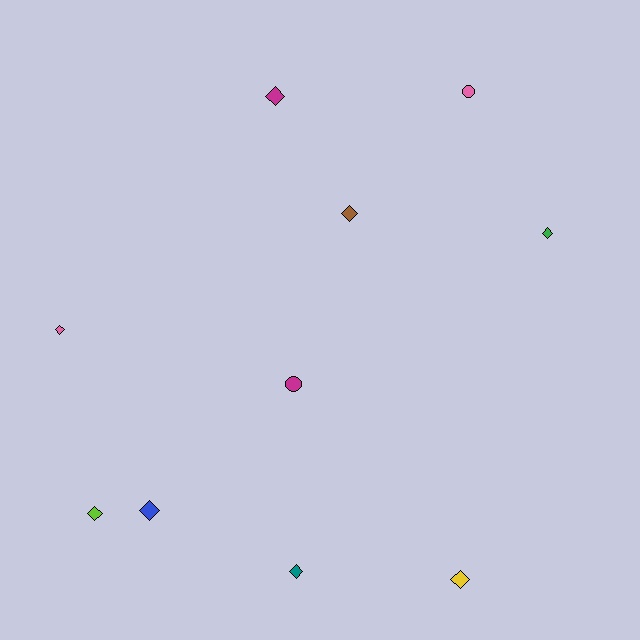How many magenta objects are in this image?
There are 2 magenta objects.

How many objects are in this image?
There are 10 objects.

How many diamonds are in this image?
There are 8 diamonds.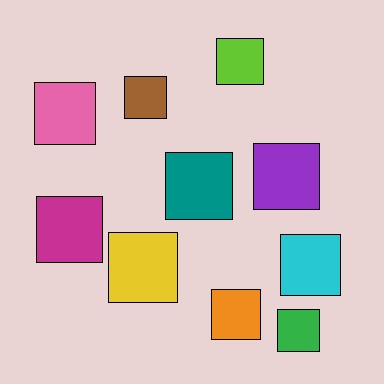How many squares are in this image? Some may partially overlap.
There are 10 squares.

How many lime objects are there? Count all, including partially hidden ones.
There is 1 lime object.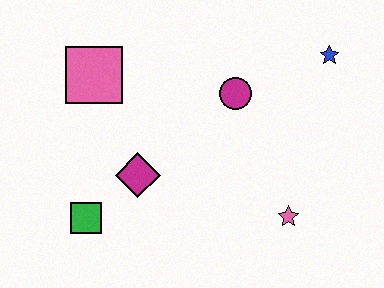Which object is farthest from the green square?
The blue star is farthest from the green square.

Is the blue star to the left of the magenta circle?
No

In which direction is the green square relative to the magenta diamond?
The green square is to the left of the magenta diamond.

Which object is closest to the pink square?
The magenta diamond is closest to the pink square.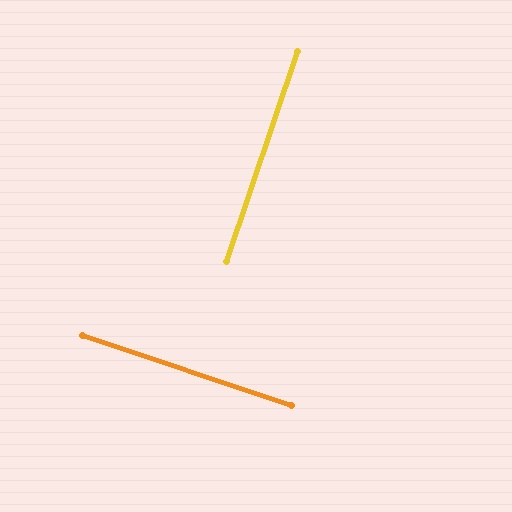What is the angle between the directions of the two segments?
Approximately 90 degrees.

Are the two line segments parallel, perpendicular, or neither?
Perpendicular — they meet at approximately 90°.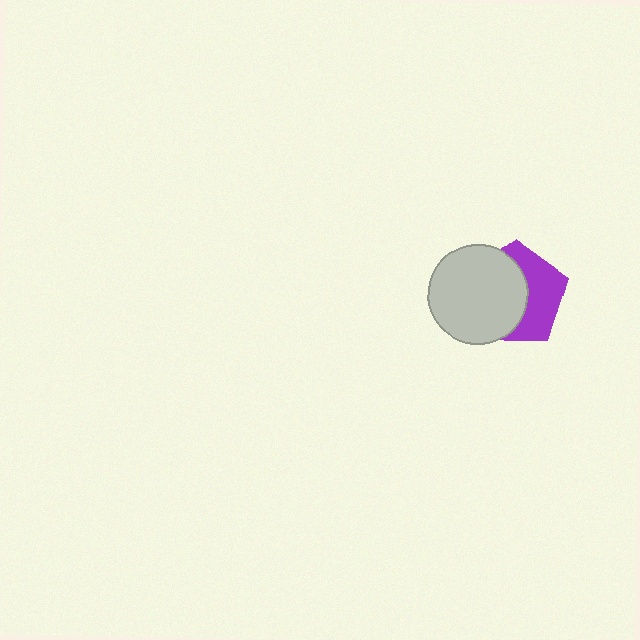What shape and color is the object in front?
The object in front is a light gray circle.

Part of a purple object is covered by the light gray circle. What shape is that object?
It is a pentagon.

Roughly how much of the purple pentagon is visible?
About half of it is visible (roughly 45%).